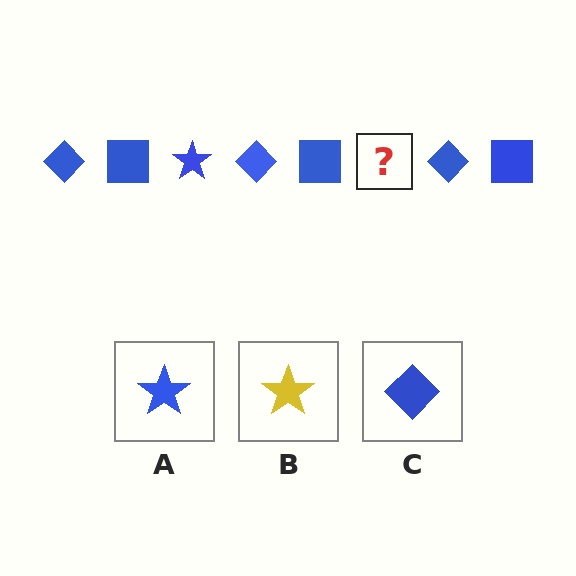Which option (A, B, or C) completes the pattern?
A.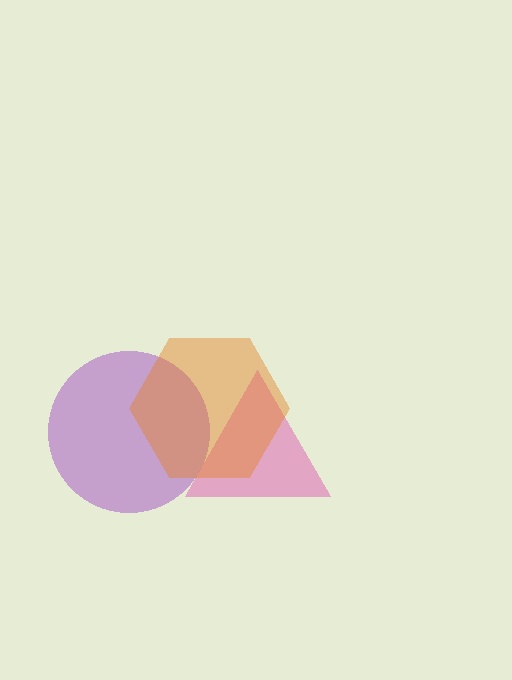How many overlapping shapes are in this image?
There are 3 overlapping shapes in the image.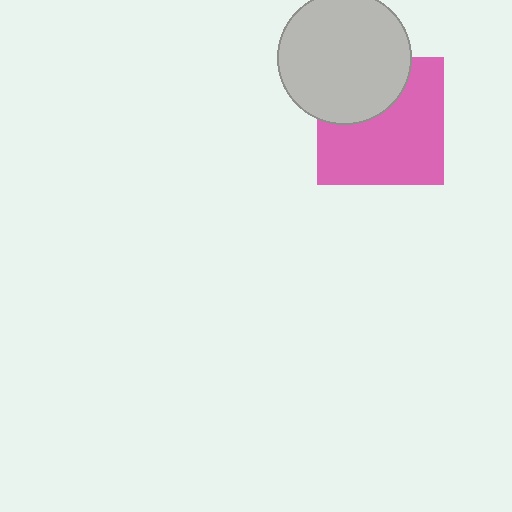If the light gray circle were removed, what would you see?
You would see the complete pink square.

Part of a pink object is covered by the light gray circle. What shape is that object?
It is a square.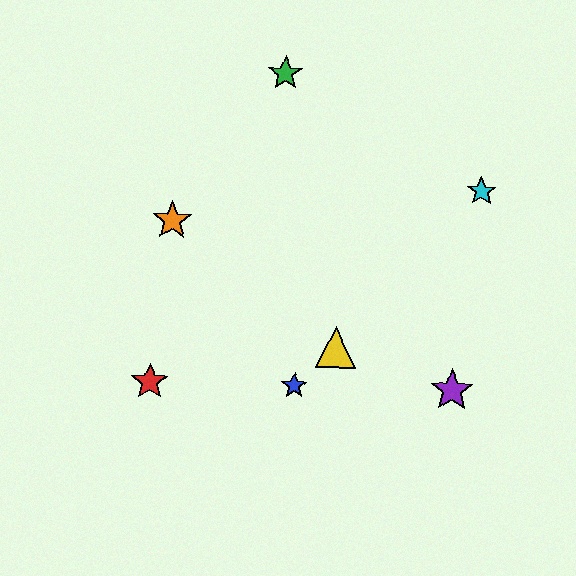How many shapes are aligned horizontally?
3 shapes (the red star, the blue star, the purple star) are aligned horizontally.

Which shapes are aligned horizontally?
The red star, the blue star, the purple star are aligned horizontally.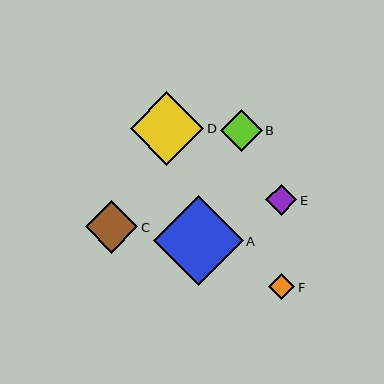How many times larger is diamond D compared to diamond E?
Diamond D is approximately 2.4 times the size of diamond E.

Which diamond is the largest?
Diamond A is the largest with a size of approximately 90 pixels.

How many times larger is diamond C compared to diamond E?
Diamond C is approximately 1.7 times the size of diamond E.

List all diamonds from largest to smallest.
From largest to smallest: A, D, C, B, E, F.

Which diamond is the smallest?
Diamond F is the smallest with a size of approximately 26 pixels.